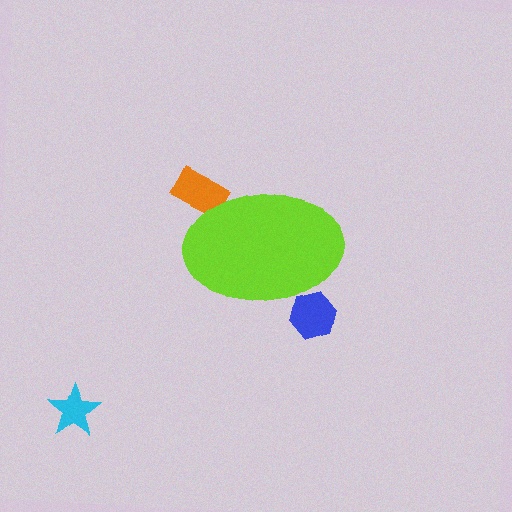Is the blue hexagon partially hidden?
Yes, the blue hexagon is partially hidden behind the lime ellipse.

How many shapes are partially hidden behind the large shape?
2 shapes are partially hidden.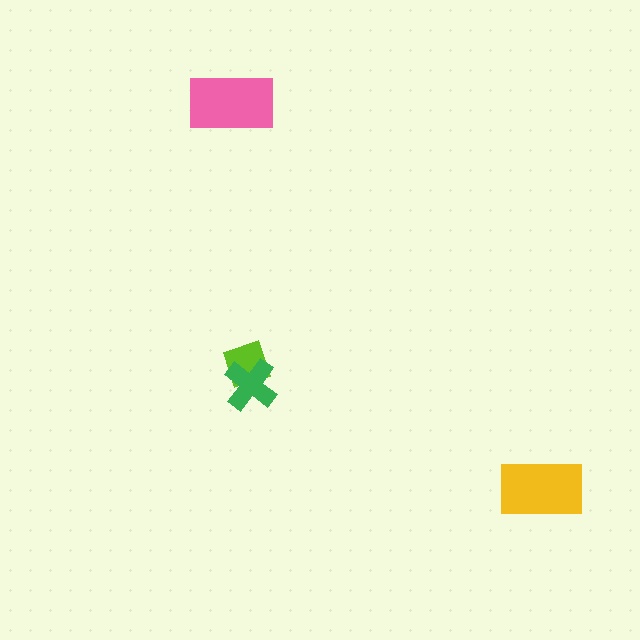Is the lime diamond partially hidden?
Yes, it is partially covered by another shape.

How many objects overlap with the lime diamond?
1 object overlaps with the lime diamond.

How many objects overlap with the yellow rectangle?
0 objects overlap with the yellow rectangle.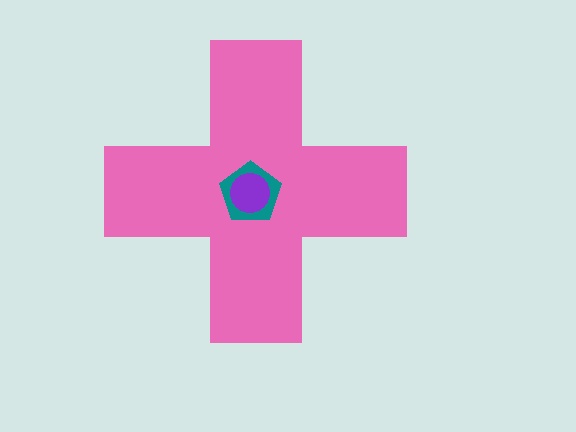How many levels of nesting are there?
3.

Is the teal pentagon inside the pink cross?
Yes.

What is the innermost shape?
The purple circle.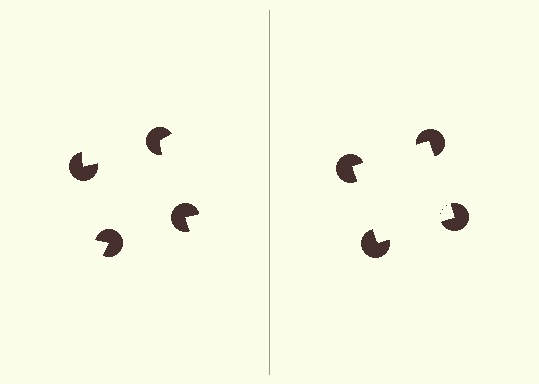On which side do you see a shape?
An illusory square appears on the right side. On the left side the wedge cuts are rotated, so no coherent shape forms.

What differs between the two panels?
The pac-man discs are positioned identically on both sides; only the wedge orientations differ. On the right they align to a square; on the left they are misaligned.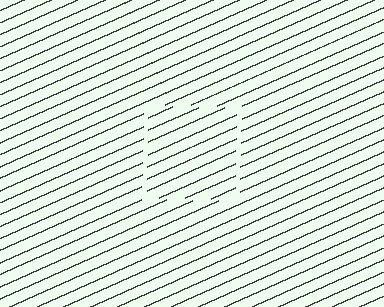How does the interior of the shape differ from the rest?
The interior of the shape contains the same grating, shifted by half a period — the contour is defined by the phase discontinuity where line-ends from the inner and outer gratings abut.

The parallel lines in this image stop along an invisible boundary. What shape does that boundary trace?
An illusory square. The interior of the shape contains the same grating, shifted by half a period — the contour is defined by the phase discontinuity where line-ends from the inner and outer gratings abut.